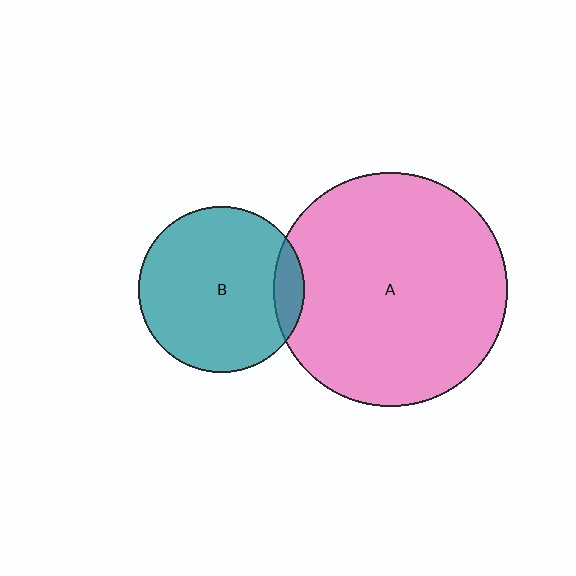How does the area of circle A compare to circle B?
Approximately 2.0 times.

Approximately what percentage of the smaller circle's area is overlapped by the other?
Approximately 10%.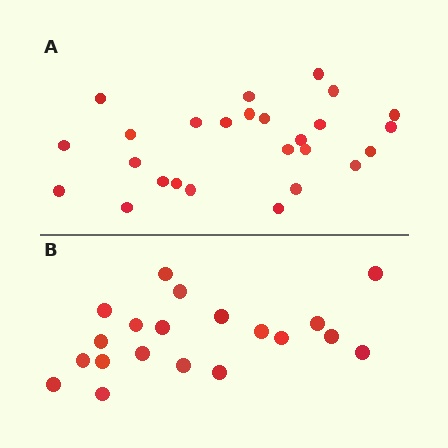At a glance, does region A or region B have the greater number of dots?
Region A (the top region) has more dots.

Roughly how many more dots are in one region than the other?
Region A has about 6 more dots than region B.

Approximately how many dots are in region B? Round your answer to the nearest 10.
About 20 dots.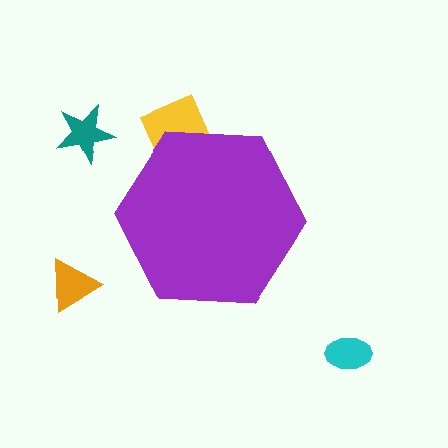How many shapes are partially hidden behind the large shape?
1 shape is partially hidden.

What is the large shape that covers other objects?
A purple hexagon.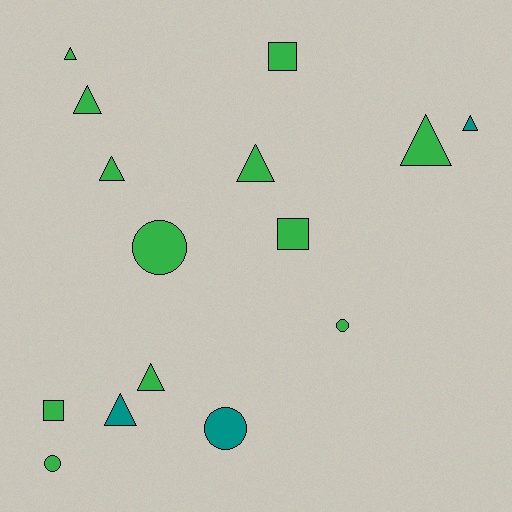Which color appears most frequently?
Green, with 12 objects.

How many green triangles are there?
There are 6 green triangles.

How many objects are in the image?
There are 15 objects.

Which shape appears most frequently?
Triangle, with 8 objects.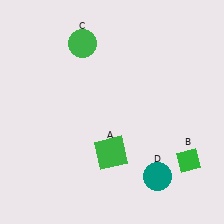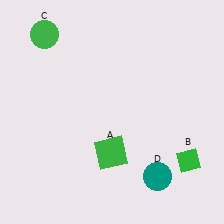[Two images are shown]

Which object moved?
The green circle (C) moved left.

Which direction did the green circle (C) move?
The green circle (C) moved left.